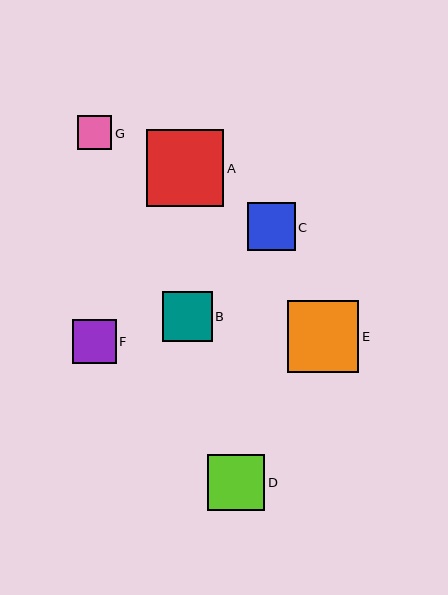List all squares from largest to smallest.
From largest to smallest: A, E, D, B, C, F, G.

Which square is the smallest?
Square G is the smallest with a size of approximately 34 pixels.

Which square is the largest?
Square A is the largest with a size of approximately 77 pixels.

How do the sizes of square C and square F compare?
Square C and square F are approximately the same size.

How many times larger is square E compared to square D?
Square E is approximately 1.3 times the size of square D.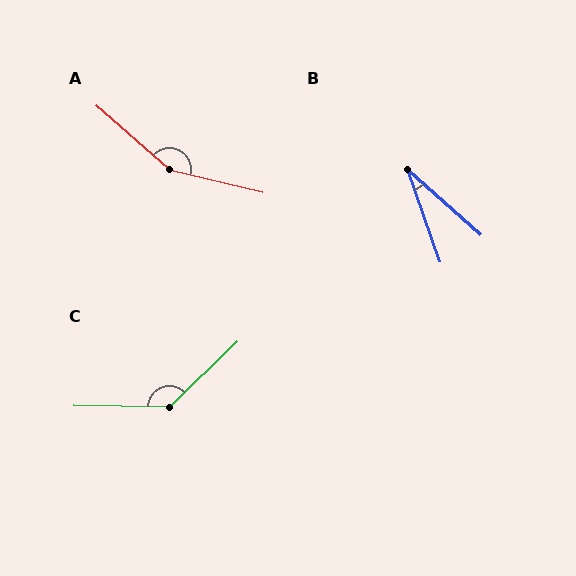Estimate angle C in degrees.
Approximately 134 degrees.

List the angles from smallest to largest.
B (29°), C (134°), A (152°).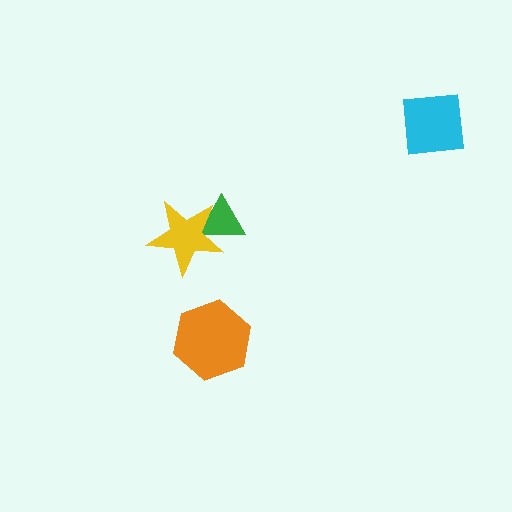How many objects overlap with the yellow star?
1 object overlaps with the yellow star.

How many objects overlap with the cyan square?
0 objects overlap with the cyan square.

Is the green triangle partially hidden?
Yes, it is partially covered by another shape.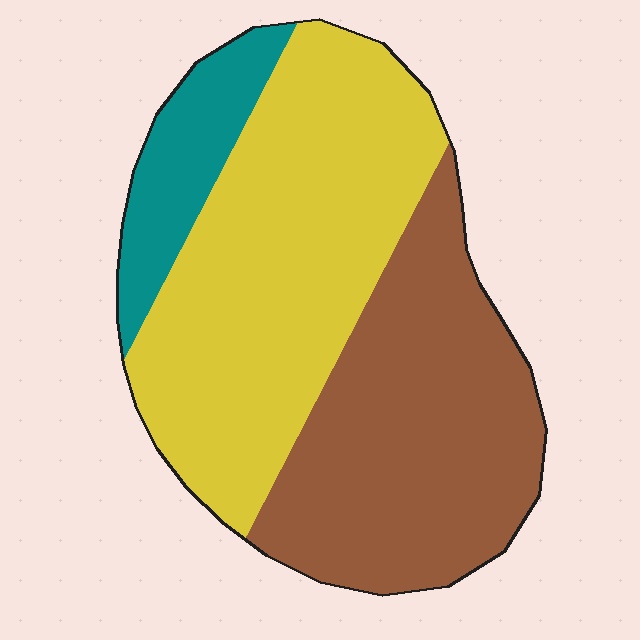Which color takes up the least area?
Teal, at roughly 10%.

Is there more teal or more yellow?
Yellow.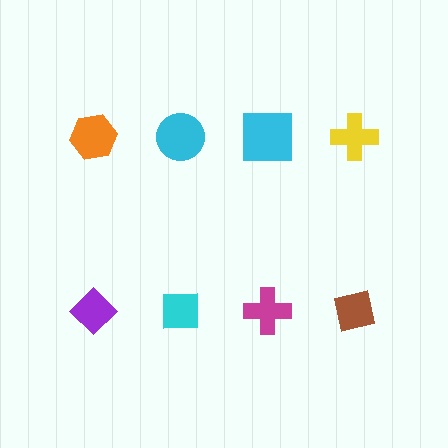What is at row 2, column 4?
A brown square.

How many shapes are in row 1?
4 shapes.